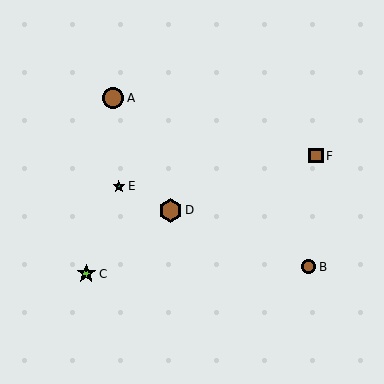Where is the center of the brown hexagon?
The center of the brown hexagon is at (171, 210).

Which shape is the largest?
The brown hexagon (labeled D) is the largest.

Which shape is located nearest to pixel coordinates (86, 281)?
The lime star (labeled C) at (86, 274) is nearest to that location.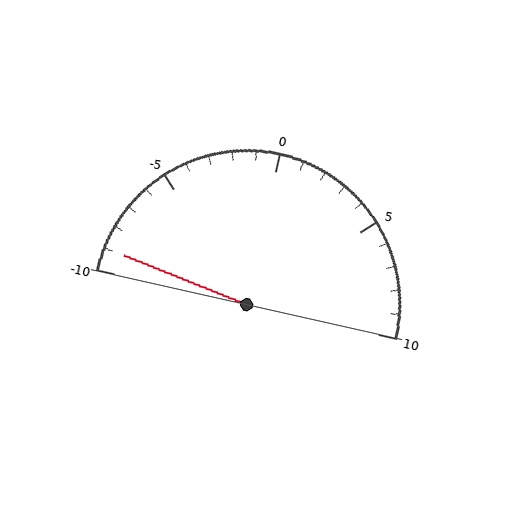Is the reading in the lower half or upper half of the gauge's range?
The reading is in the lower half of the range (-10 to 10).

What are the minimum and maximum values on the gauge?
The gauge ranges from -10 to 10.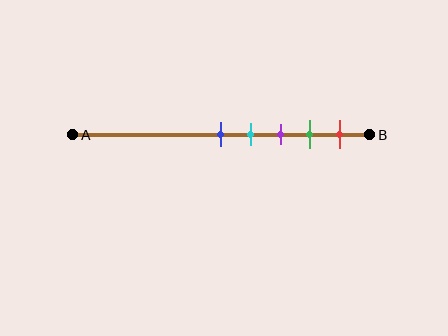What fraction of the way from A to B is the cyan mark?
The cyan mark is approximately 60% (0.6) of the way from A to B.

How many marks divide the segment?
There are 5 marks dividing the segment.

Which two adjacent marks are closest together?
The blue and cyan marks are the closest adjacent pair.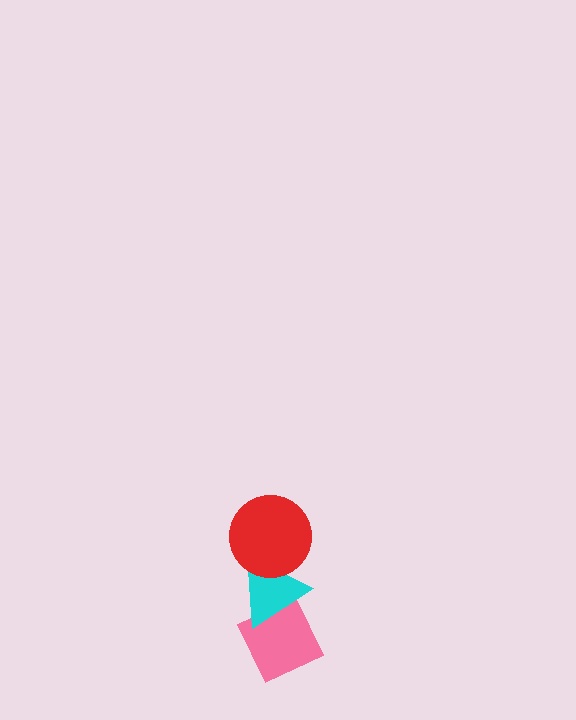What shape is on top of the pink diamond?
The cyan triangle is on top of the pink diamond.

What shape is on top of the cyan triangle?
The red circle is on top of the cyan triangle.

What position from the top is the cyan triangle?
The cyan triangle is 2nd from the top.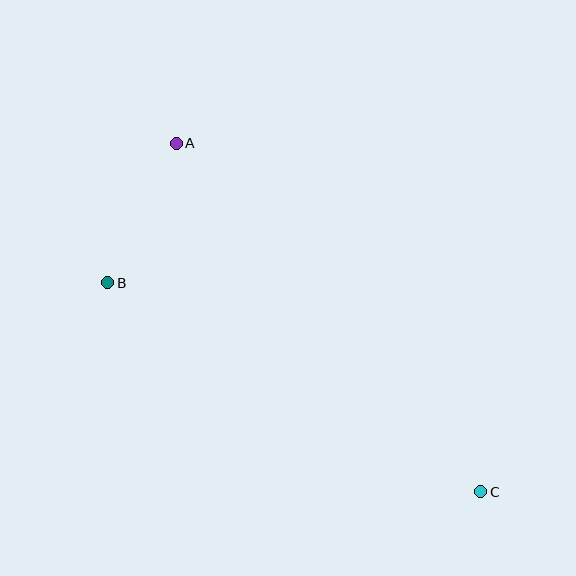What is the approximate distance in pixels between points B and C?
The distance between B and C is approximately 428 pixels.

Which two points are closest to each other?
Points A and B are closest to each other.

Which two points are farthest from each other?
Points A and C are farthest from each other.